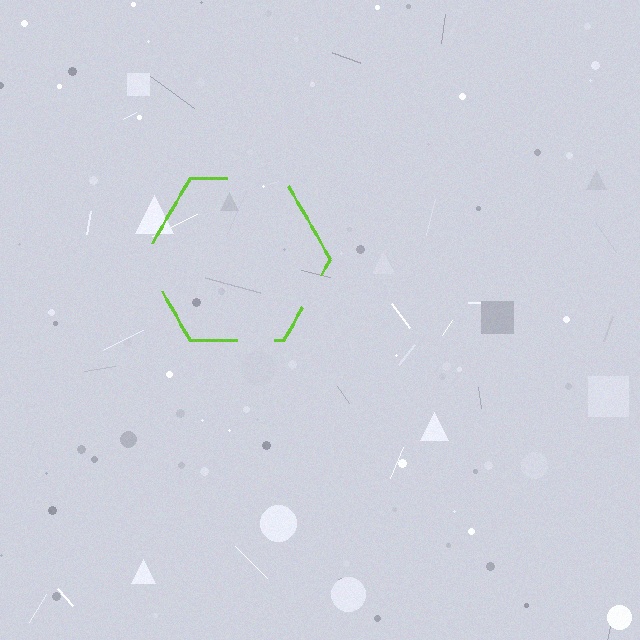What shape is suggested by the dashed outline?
The dashed outline suggests a hexagon.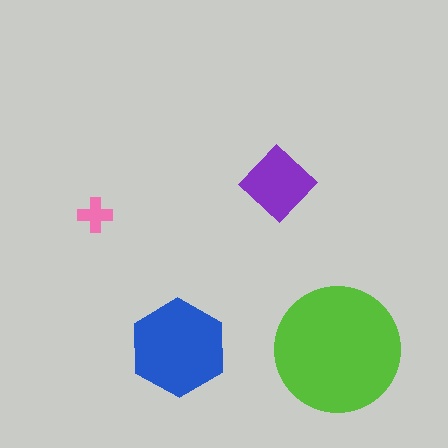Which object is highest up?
The purple diamond is topmost.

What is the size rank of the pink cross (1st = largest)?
4th.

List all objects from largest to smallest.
The lime circle, the blue hexagon, the purple diamond, the pink cross.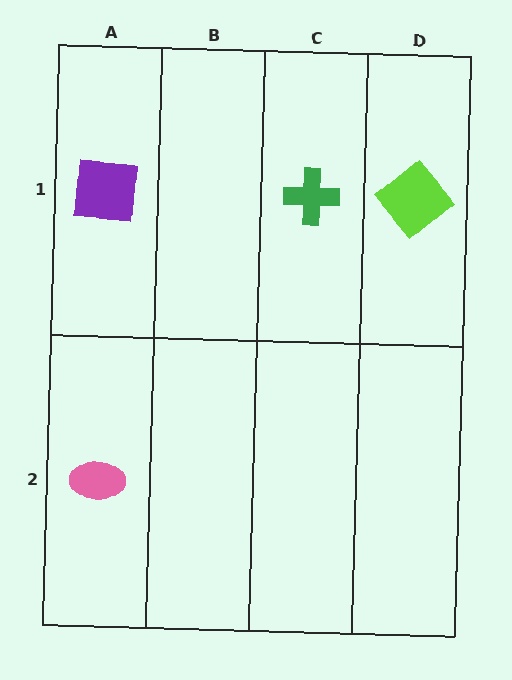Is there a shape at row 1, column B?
No, that cell is empty.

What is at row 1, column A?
A purple square.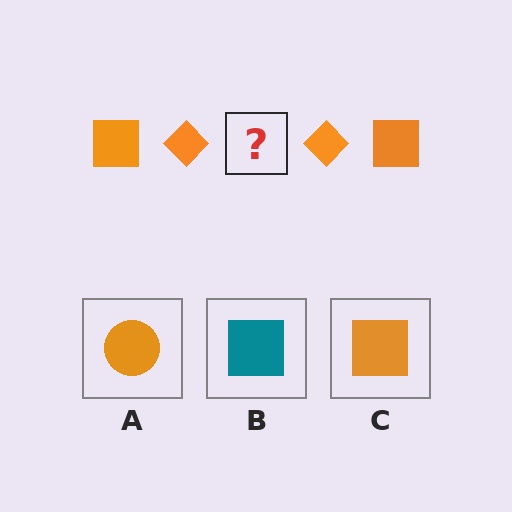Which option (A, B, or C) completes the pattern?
C.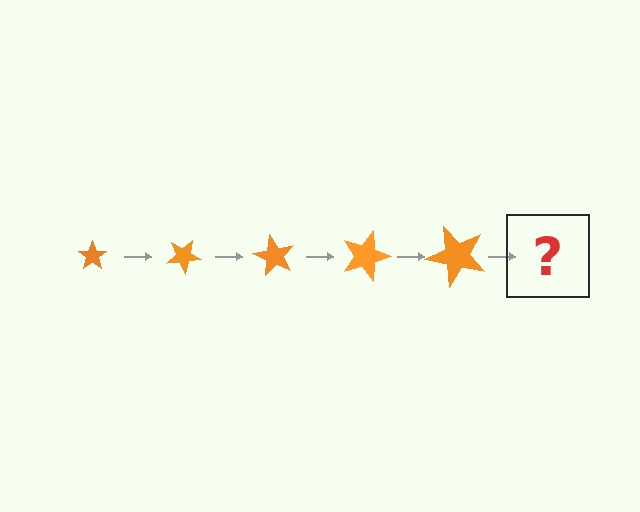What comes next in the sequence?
The next element should be a star, larger than the previous one and rotated 150 degrees from the start.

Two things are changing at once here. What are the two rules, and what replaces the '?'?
The two rules are that the star grows larger each step and it rotates 30 degrees each step. The '?' should be a star, larger than the previous one and rotated 150 degrees from the start.